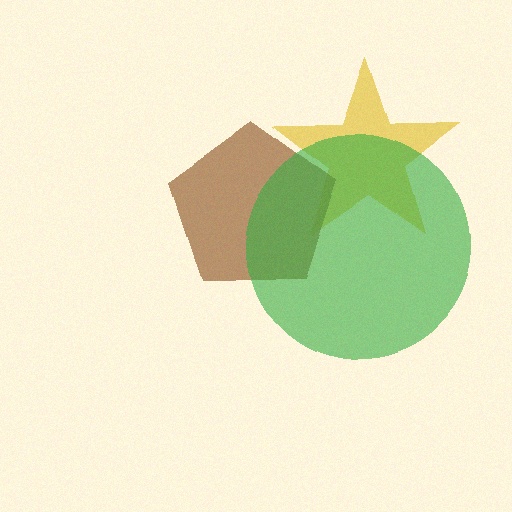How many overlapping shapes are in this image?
There are 3 overlapping shapes in the image.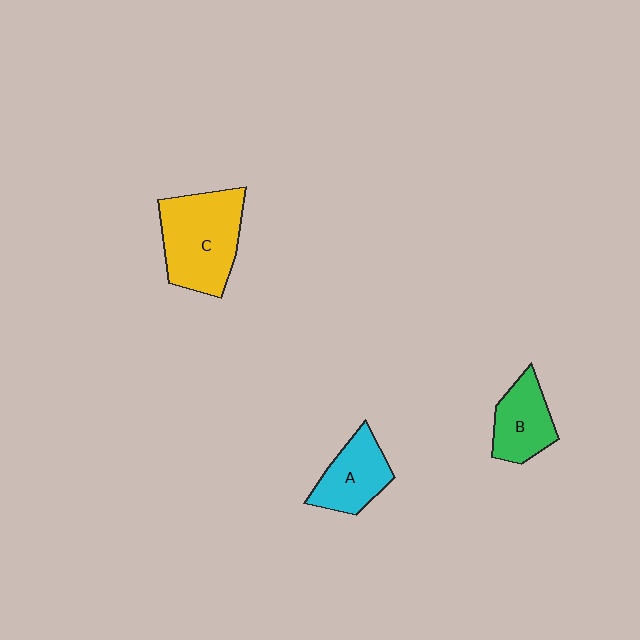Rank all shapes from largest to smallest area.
From largest to smallest: C (yellow), A (cyan), B (green).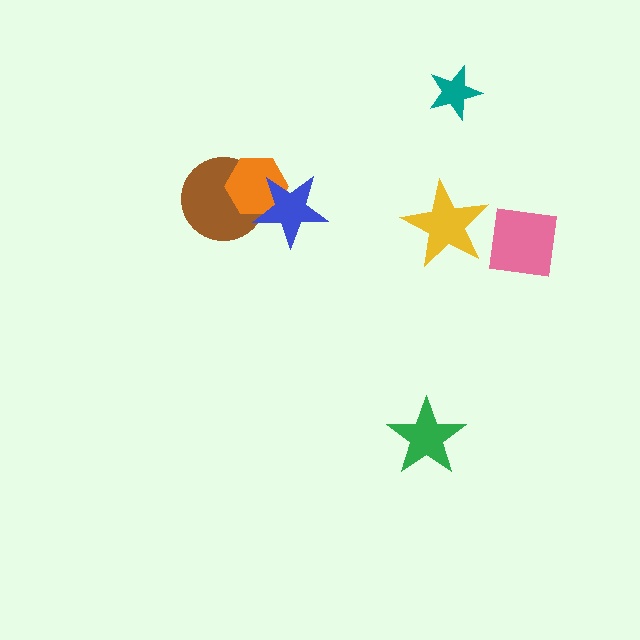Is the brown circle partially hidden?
Yes, it is partially covered by another shape.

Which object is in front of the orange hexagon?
The blue star is in front of the orange hexagon.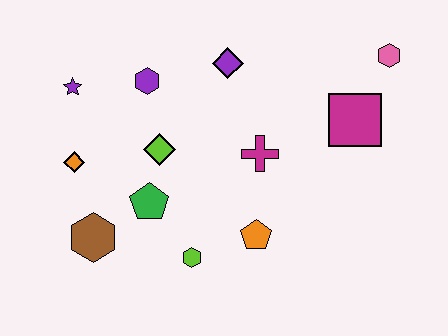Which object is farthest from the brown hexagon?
The pink hexagon is farthest from the brown hexagon.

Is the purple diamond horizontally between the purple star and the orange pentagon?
Yes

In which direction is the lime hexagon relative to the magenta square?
The lime hexagon is to the left of the magenta square.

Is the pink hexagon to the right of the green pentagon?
Yes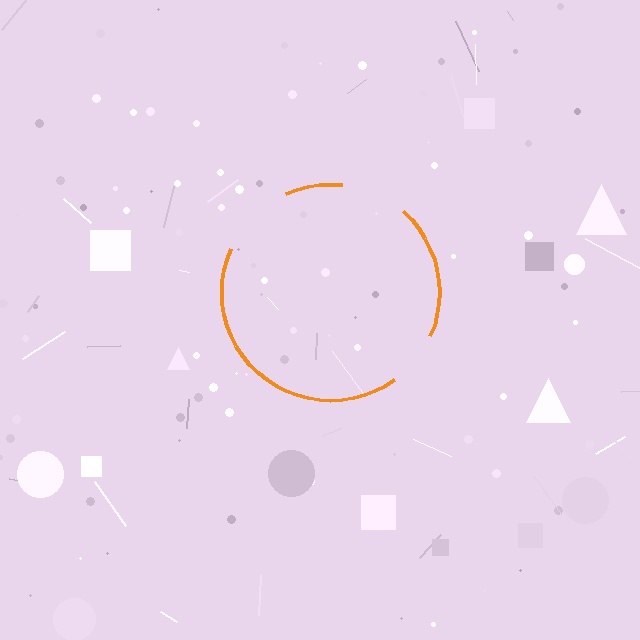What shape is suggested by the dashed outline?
The dashed outline suggests a circle.